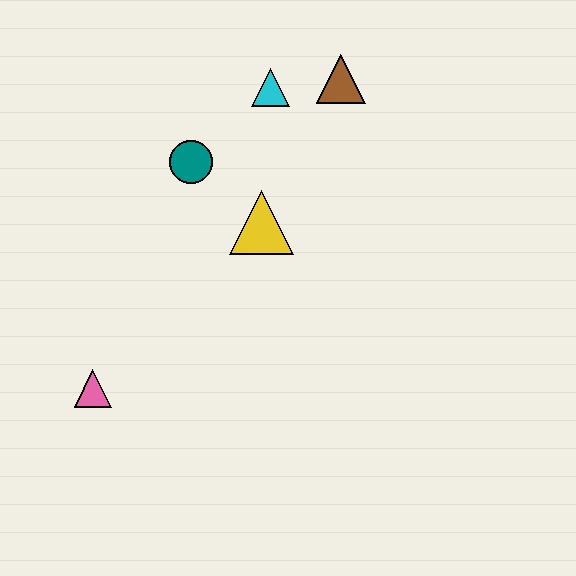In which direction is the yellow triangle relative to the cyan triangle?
The yellow triangle is below the cyan triangle.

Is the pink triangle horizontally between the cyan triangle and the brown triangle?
No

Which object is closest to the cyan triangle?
The brown triangle is closest to the cyan triangle.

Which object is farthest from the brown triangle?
The pink triangle is farthest from the brown triangle.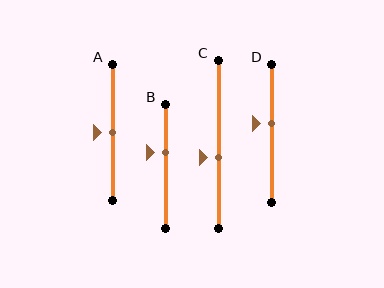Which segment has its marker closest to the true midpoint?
Segment A has its marker closest to the true midpoint.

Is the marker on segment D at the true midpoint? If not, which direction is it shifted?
No, the marker on segment D is shifted upward by about 7% of the segment length.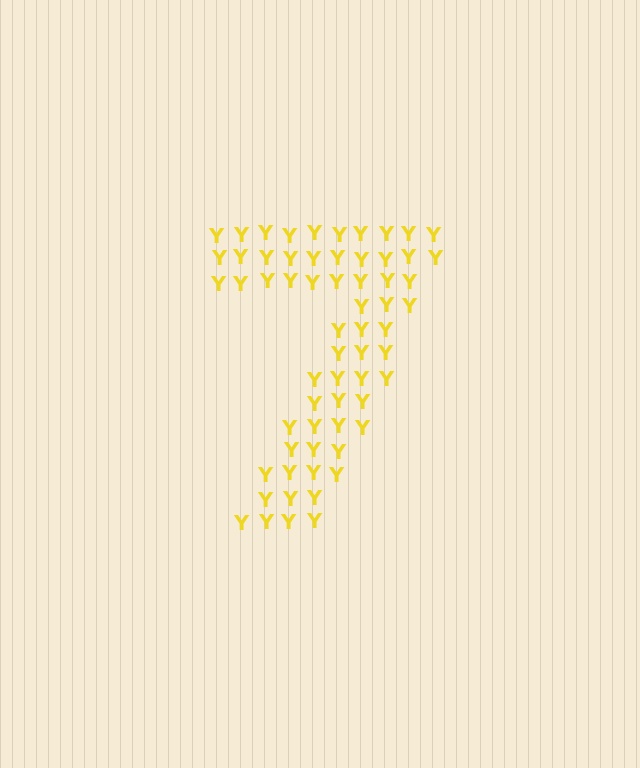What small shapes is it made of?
It is made of small letter Y's.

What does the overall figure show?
The overall figure shows the digit 7.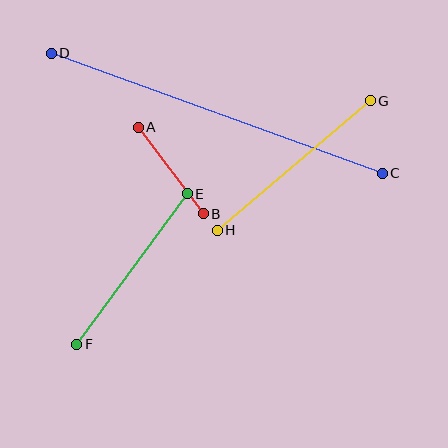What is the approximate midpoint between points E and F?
The midpoint is at approximately (132, 269) pixels.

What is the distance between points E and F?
The distance is approximately 187 pixels.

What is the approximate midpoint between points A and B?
The midpoint is at approximately (171, 171) pixels.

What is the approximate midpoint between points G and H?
The midpoint is at approximately (294, 165) pixels.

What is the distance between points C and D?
The distance is approximately 352 pixels.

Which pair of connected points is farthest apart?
Points C and D are farthest apart.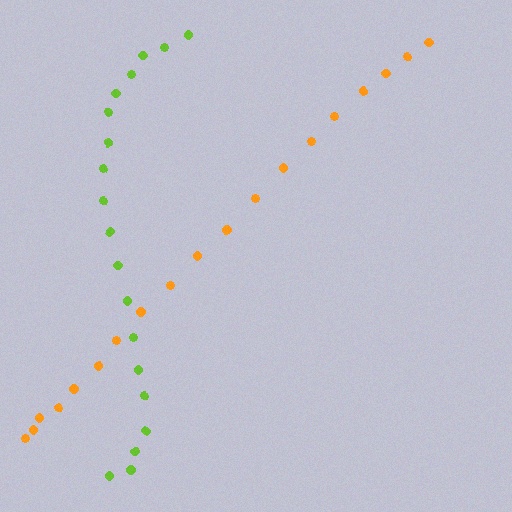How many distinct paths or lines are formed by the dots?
There are 2 distinct paths.